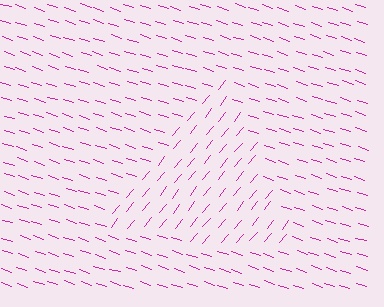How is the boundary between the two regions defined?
The boundary is defined purely by a change in line orientation (approximately 69 degrees difference). All lines are the same color and thickness.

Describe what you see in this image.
The image is filled with small magenta line segments. A triangle region in the image has lines oriented differently from the surrounding lines, creating a visible texture boundary.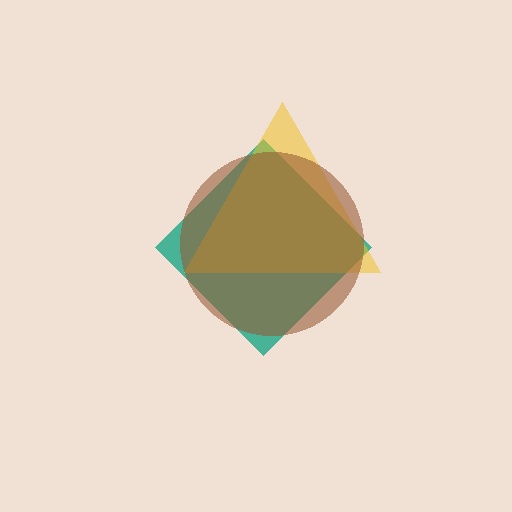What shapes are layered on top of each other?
The layered shapes are: a teal diamond, a yellow triangle, a brown circle.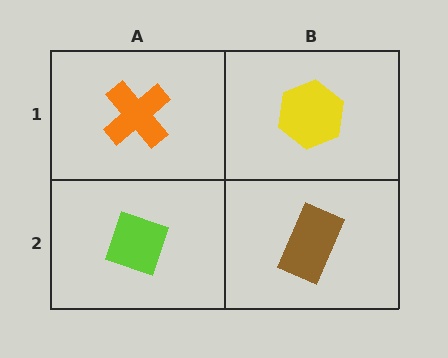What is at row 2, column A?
A lime diamond.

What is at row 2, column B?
A brown rectangle.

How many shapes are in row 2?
2 shapes.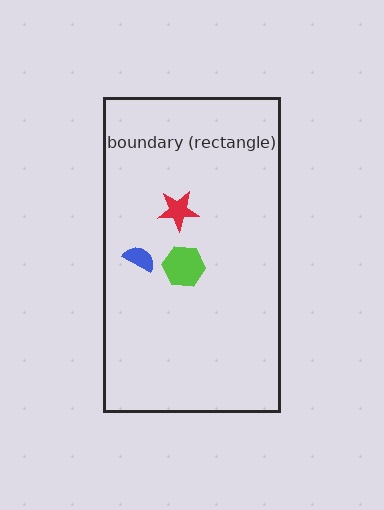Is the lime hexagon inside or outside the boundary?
Inside.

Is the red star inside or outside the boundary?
Inside.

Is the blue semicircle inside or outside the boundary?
Inside.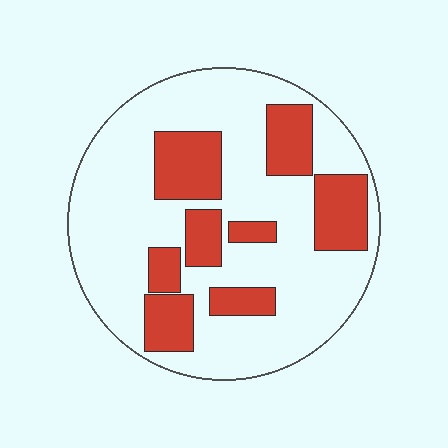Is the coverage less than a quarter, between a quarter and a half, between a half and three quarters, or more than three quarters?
Between a quarter and a half.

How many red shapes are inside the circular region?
8.